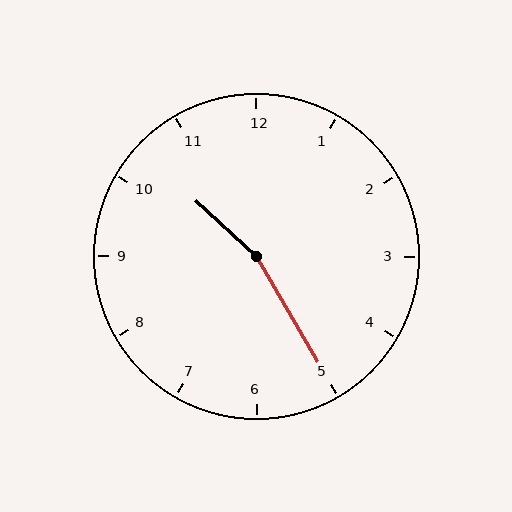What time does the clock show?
10:25.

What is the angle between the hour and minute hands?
Approximately 162 degrees.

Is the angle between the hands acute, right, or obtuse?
It is obtuse.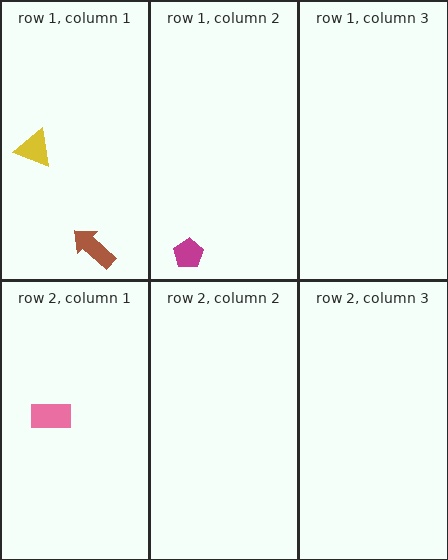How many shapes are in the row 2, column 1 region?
1.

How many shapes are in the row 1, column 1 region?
2.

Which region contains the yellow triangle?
The row 1, column 1 region.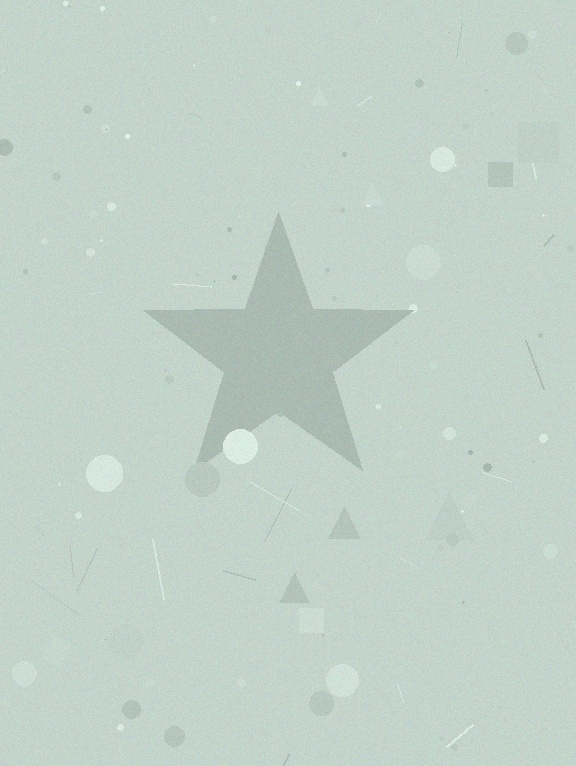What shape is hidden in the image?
A star is hidden in the image.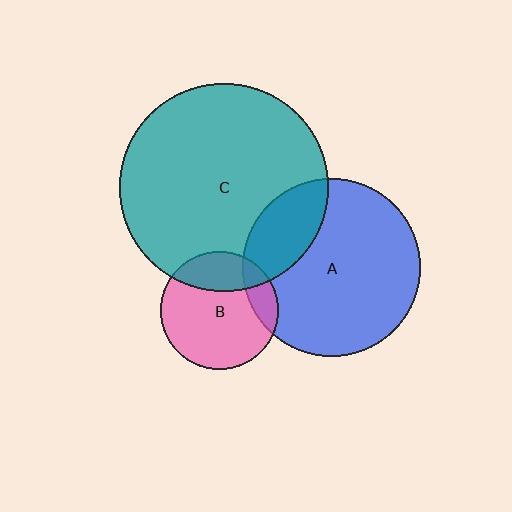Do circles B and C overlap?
Yes.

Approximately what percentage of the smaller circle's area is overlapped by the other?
Approximately 25%.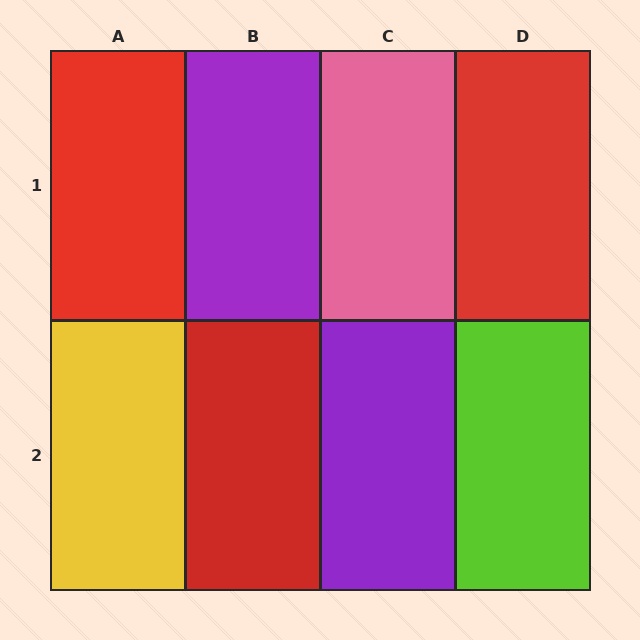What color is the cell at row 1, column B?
Purple.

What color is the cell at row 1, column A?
Red.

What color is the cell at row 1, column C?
Pink.